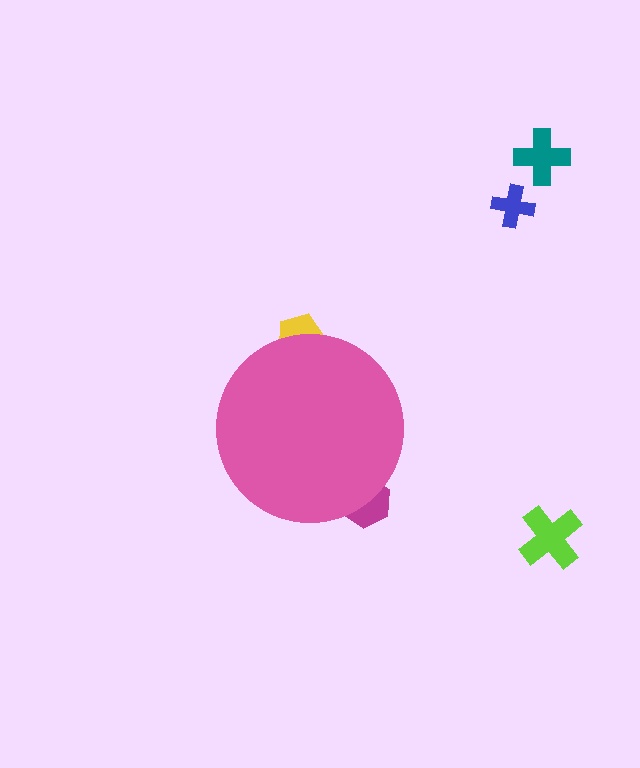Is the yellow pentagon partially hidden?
Yes, the yellow pentagon is partially hidden behind the pink circle.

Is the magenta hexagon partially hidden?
Yes, the magenta hexagon is partially hidden behind the pink circle.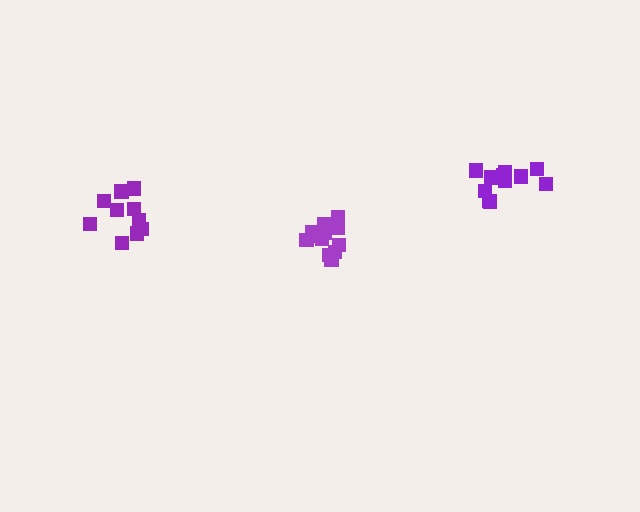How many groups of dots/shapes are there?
There are 3 groups.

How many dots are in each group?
Group 1: 12 dots, Group 2: 11 dots, Group 3: 10 dots (33 total).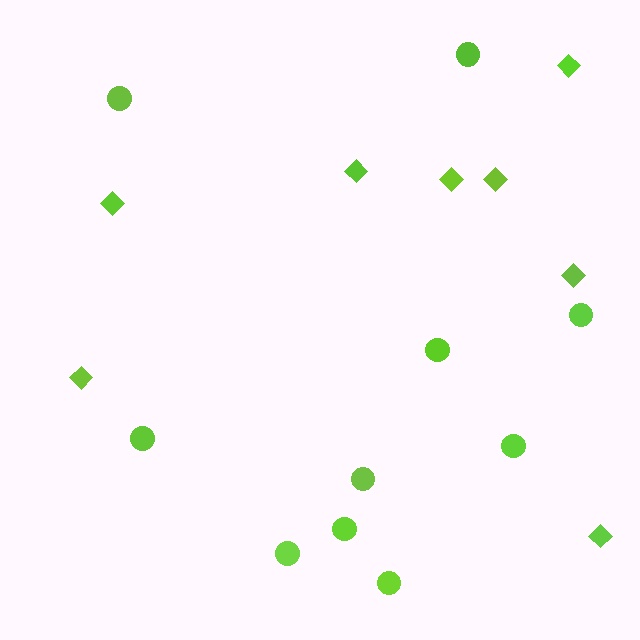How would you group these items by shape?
There are 2 groups: one group of diamonds (8) and one group of circles (10).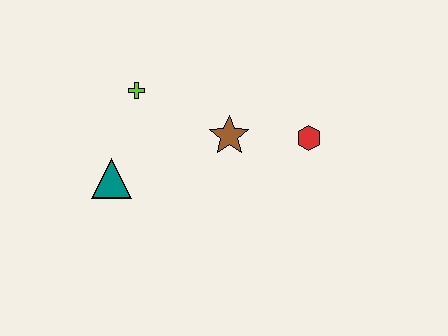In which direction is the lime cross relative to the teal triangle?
The lime cross is above the teal triangle.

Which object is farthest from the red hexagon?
The teal triangle is farthest from the red hexagon.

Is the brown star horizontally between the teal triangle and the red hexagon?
Yes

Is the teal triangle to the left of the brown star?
Yes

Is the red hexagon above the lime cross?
No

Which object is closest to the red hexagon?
The brown star is closest to the red hexagon.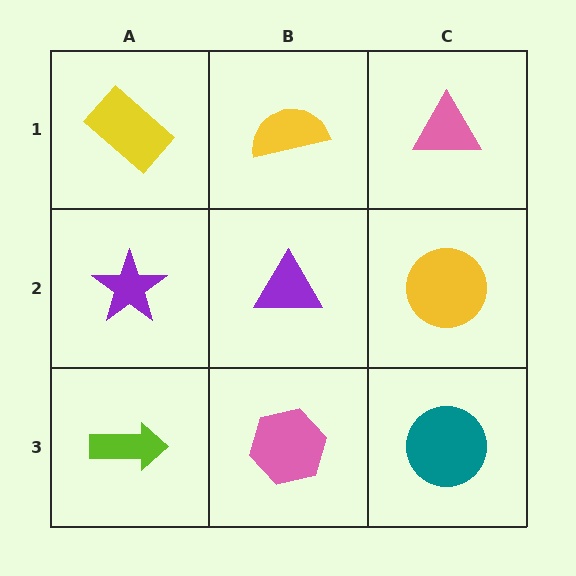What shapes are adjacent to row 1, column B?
A purple triangle (row 2, column B), a yellow rectangle (row 1, column A), a pink triangle (row 1, column C).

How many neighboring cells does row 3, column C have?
2.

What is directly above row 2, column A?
A yellow rectangle.